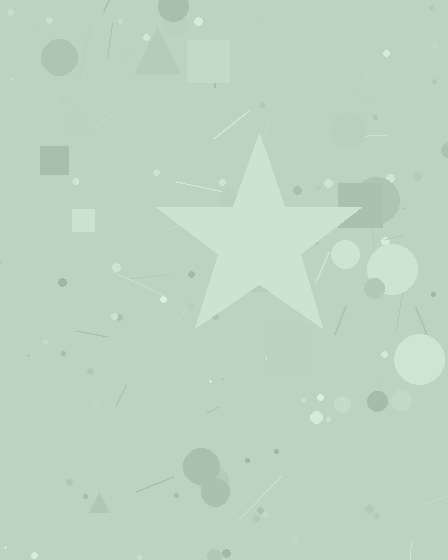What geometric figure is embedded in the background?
A star is embedded in the background.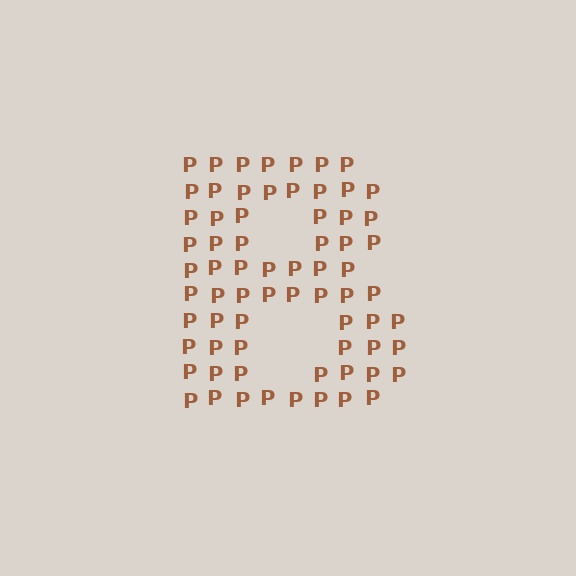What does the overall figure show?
The overall figure shows the letter B.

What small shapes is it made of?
It is made of small letter P's.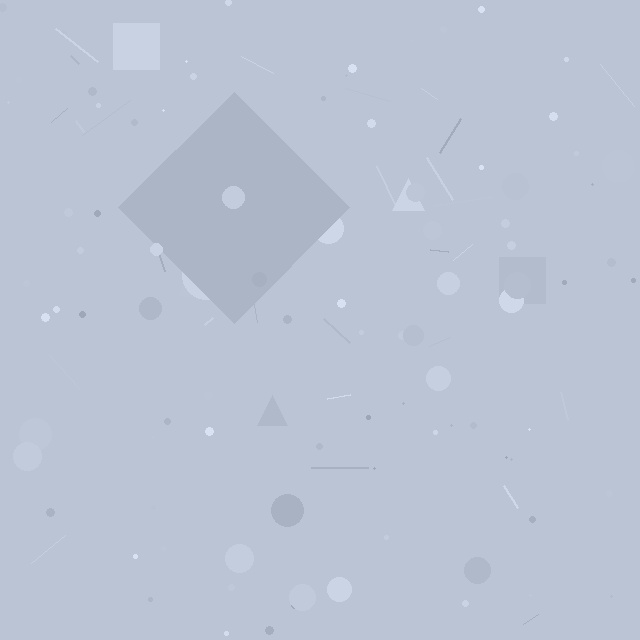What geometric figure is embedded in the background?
A diamond is embedded in the background.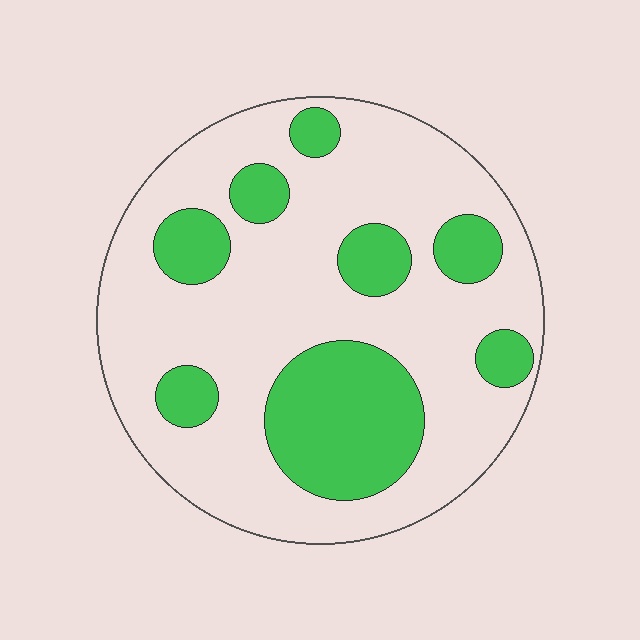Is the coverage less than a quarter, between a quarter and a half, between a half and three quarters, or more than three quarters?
Between a quarter and a half.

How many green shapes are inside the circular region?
8.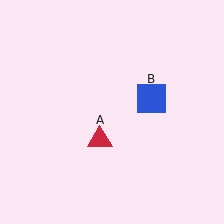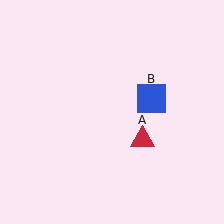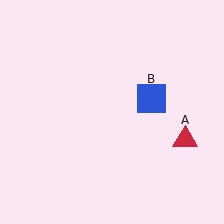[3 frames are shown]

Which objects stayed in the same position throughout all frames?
Blue square (object B) remained stationary.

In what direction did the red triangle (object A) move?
The red triangle (object A) moved right.